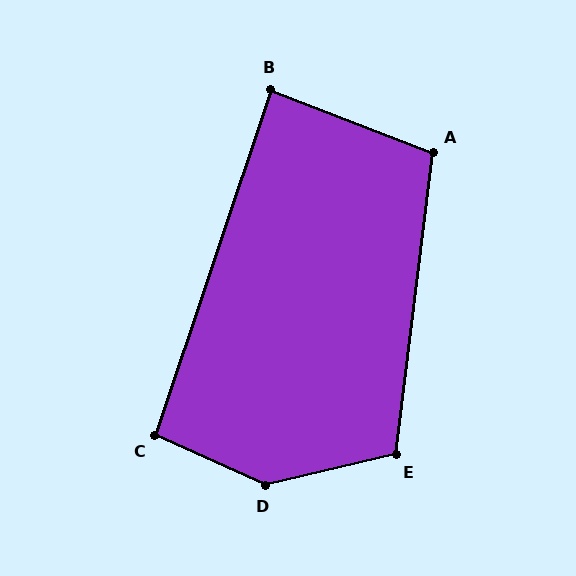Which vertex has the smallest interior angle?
B, at approximately 88 degrees.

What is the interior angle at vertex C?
Approximately 96 degrees (obtuse).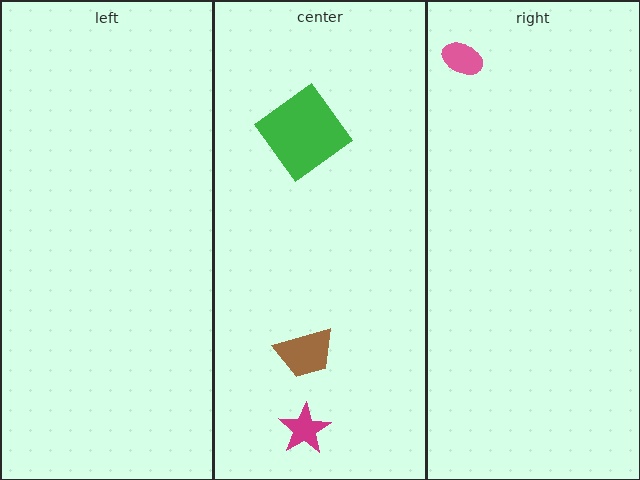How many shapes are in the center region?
3.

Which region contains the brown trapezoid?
The center region.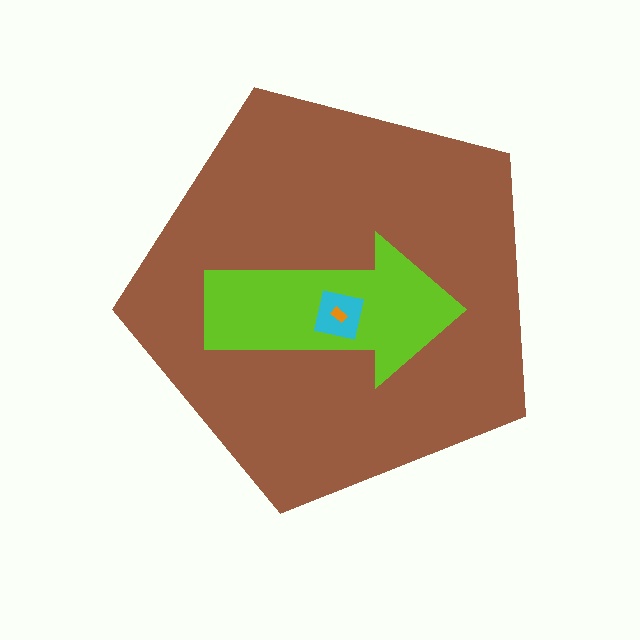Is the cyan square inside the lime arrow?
Yes.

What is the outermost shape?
The brown pentagon.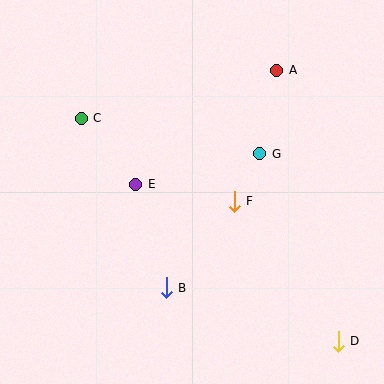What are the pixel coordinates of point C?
Point C is at (81, 118).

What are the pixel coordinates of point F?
Point F is at (234, 201).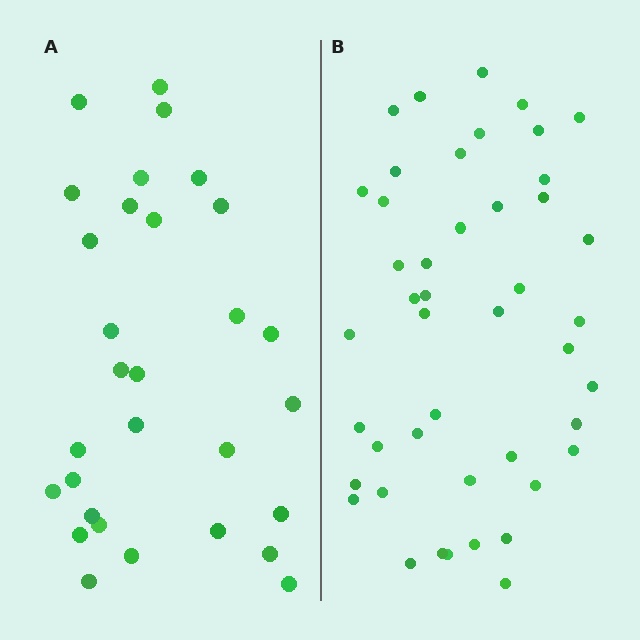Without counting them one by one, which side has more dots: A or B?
Region B (the right region) has more dots.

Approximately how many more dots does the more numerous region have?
Region B has approximately 15 more dots than region A.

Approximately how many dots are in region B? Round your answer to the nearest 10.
About 40 dots. (The exact count is 45, which rounds to 40.)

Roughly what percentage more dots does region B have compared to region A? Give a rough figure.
About 50% more.